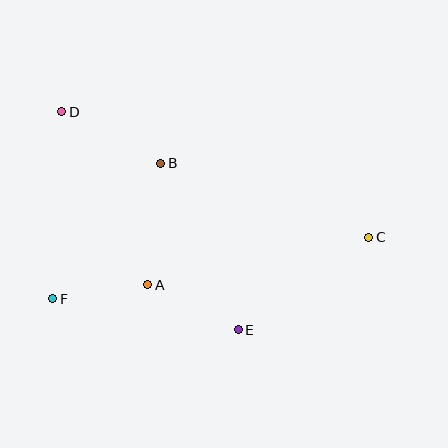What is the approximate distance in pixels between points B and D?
The distance between B and D is approximately 112 pixels.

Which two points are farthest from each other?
Points C and D are farthest from each other.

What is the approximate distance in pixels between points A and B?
The distance between A and B is approximately 122 pixels.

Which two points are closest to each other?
Points A and F are closest to each other.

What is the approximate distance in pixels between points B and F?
The distance between B and F is approximately 173 pixels.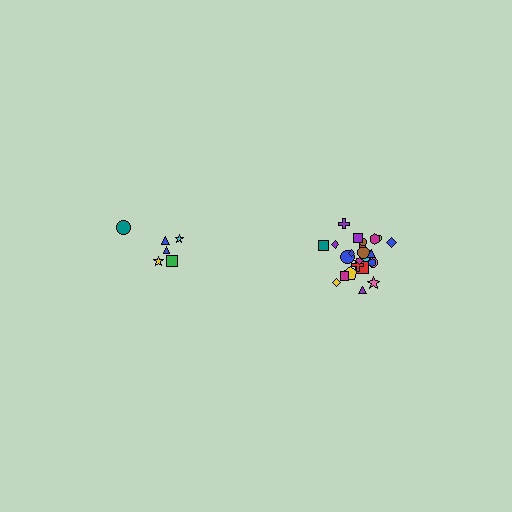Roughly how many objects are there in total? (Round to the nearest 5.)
Roughly 30 objects in total.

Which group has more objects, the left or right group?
The right group.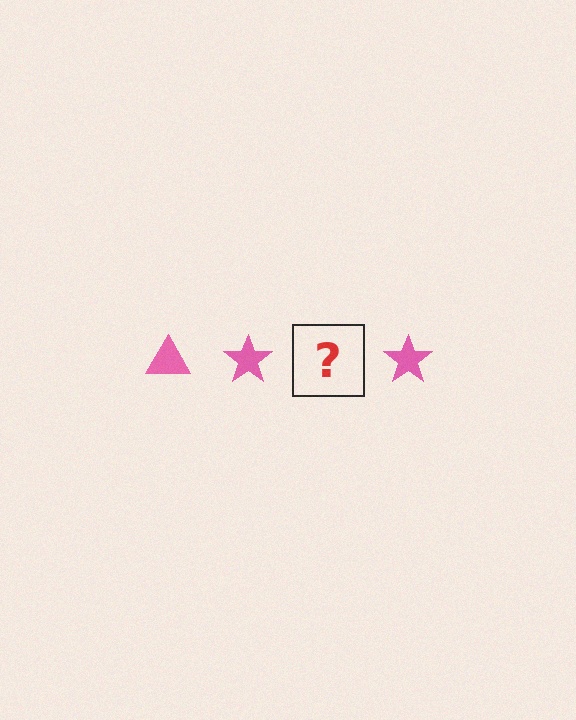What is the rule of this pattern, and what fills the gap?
The rule is that the pattern cycles through triangle, star shapes in pink. The gap should be filled with a pink triangle.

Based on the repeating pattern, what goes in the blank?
The blank should be a pink triangle.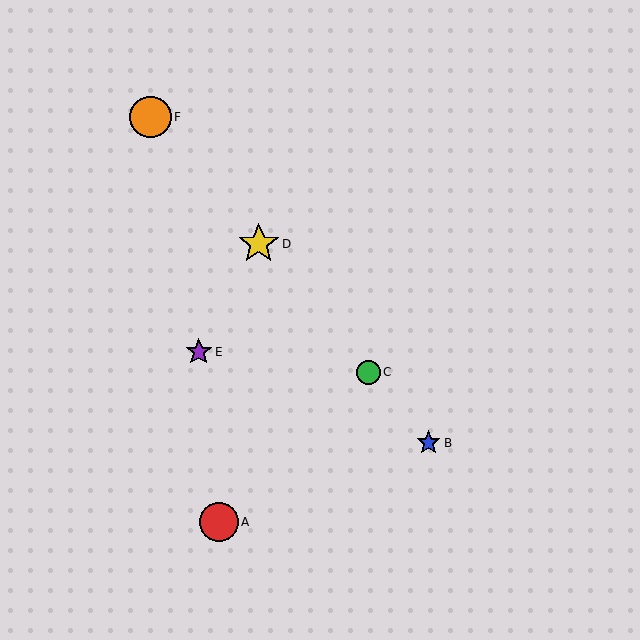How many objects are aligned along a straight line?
4 objects (B, C, D, F) are aligned along a straight line.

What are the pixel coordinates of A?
Object A is at (219, 522).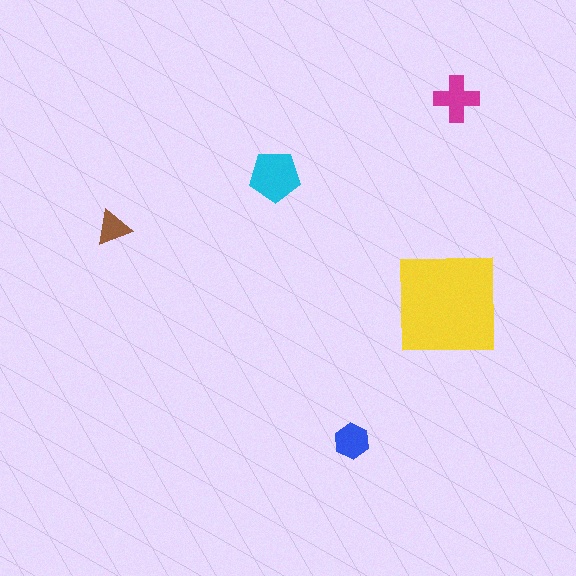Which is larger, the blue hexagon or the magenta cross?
The magenta cross.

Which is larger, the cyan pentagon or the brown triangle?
The cyan pentagon.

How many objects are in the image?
There are 5 objects in the image.